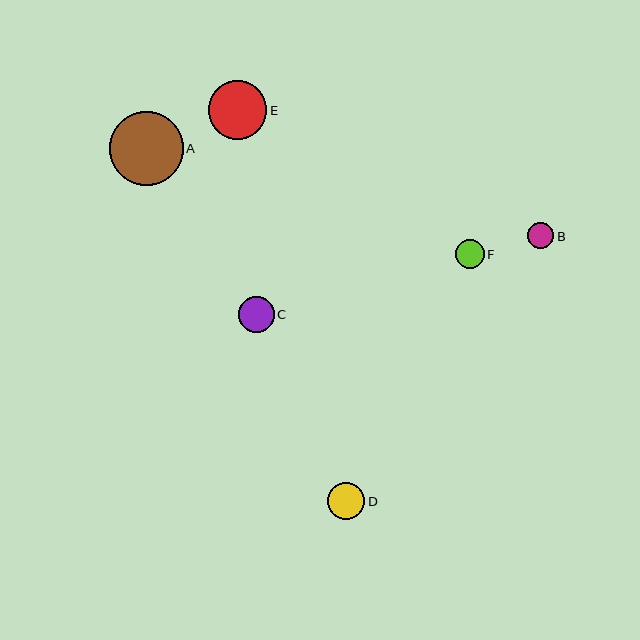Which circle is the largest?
Circle A is the largest with a size of approximately 74 pixels.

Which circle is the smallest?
Circle B is the smallest with a size of approximately 26 pixels.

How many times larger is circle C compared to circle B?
Circle C is approximately 1.4 times the size of circle B.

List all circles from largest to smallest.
From largest to smallest: A, E, D, C, F, B.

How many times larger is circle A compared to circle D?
Circle A is approximately 2.0 times the size of circle D.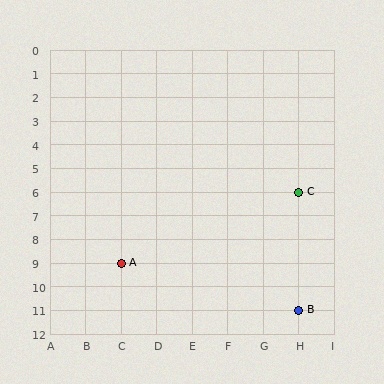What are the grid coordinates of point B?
Point B is at grid coordinates (H, 11).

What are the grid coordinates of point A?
Point A is at grid coordinates (C, 9).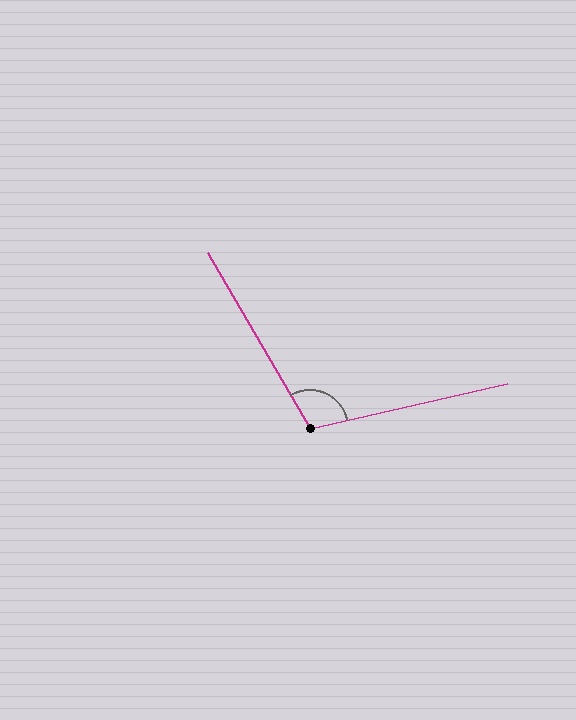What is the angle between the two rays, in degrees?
Approximately 108 degrees.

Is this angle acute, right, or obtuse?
It is obtuse.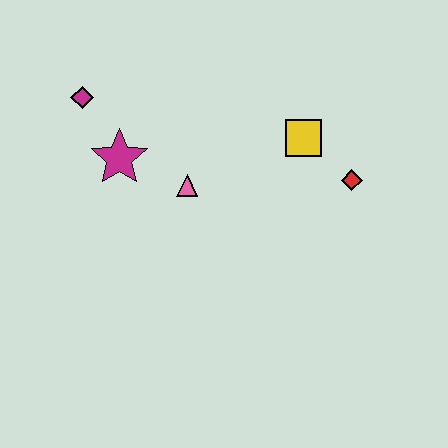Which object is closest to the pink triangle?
The magenta star is closest to the pink triangle.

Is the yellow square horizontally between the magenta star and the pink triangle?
No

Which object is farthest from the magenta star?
The red diamond is farthest from the magenta star.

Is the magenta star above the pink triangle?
Yes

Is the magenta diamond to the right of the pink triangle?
No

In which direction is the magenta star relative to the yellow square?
The magenta star is to the left of the yellow square.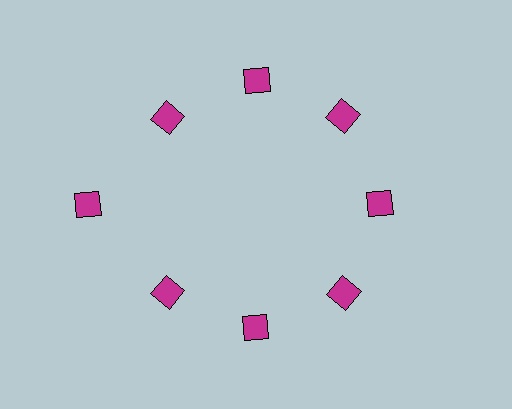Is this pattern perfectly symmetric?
No. The 8 magenta diamonds are arranged in a ring, but one element near the 9 o'clock position is pushed outward from the center, breaking the 8-fold rotational symmetry.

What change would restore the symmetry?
The symmetry would be restored by moving it inward, back onto the ring so that all 8 diamonds sit at equal angles and equal distance from the center.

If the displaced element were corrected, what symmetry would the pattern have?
It would have 8-fold rotational symmetry — the pattern would map onto itself every 45 degrees.